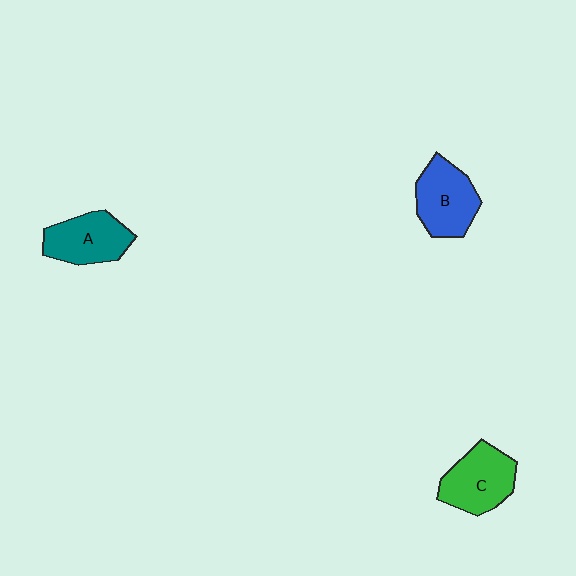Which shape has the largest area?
Shape C (green).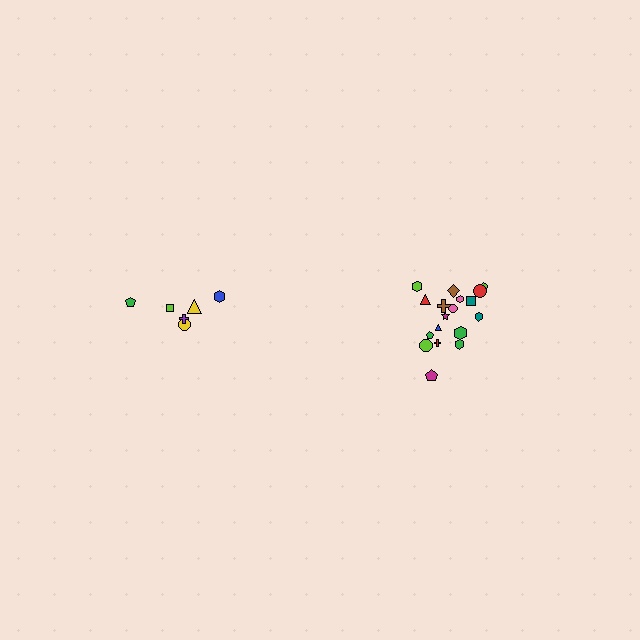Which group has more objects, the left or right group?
The right group.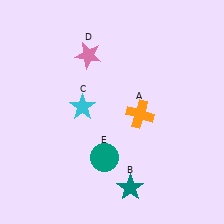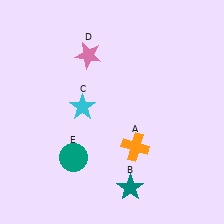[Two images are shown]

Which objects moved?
The objects that moved are: the orange cross (A), the teal circle (E).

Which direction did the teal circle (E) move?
The teal circle (E) moved left.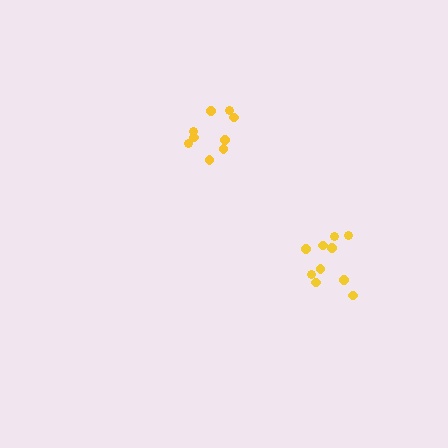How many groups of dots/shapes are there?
There are 2 groups.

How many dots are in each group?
Group 1: 9 dots, Group 2: 10 dots (19 total).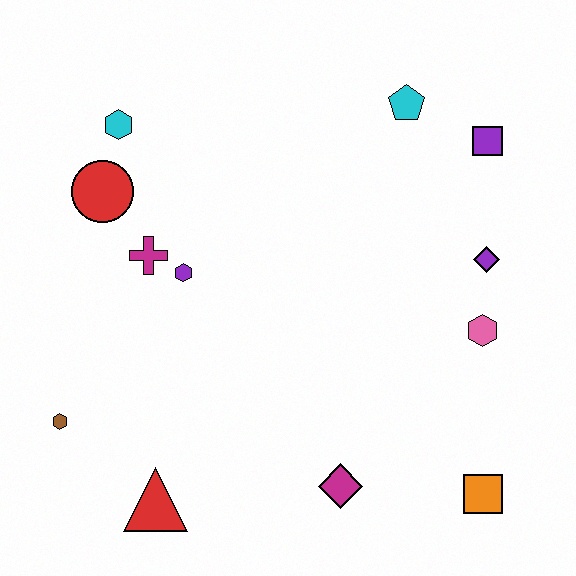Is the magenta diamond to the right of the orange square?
No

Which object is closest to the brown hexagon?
The red triangle is closest to the brown hexagon.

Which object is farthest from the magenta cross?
The orange square is farthest from the magenta cross.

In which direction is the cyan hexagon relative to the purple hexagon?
The cyan hexagon is above the purple hexagon.